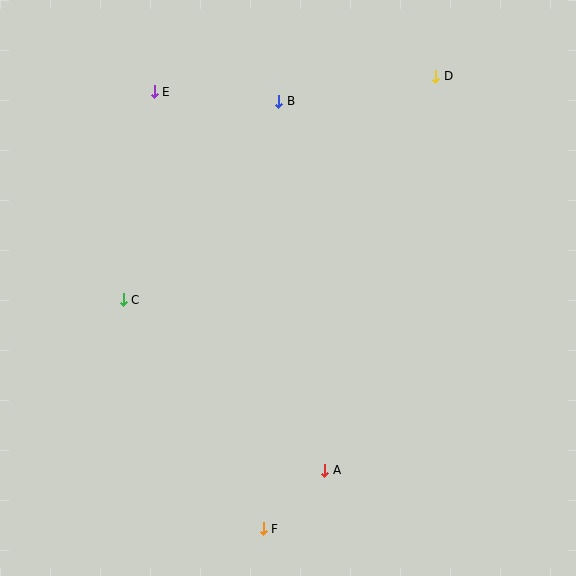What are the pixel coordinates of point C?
Point C is at (123, 300).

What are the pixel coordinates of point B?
Point B is at (279, 101).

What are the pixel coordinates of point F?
Point F is at (263, 529).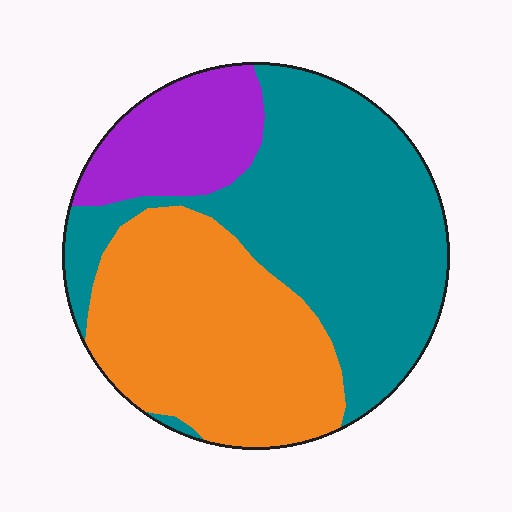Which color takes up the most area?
Teal, at roughly 45%.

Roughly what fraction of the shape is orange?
Orange covers around 40% of the shape.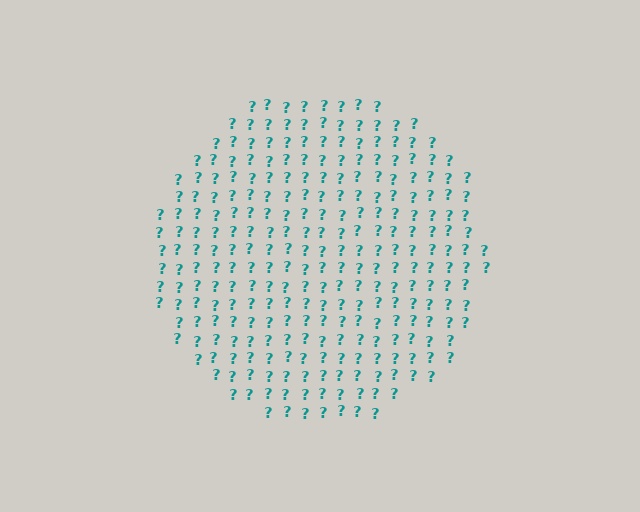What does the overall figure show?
The overall figure shows a circle.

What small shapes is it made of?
It is made of small question marks.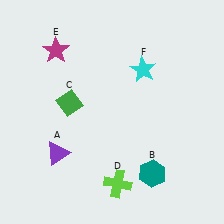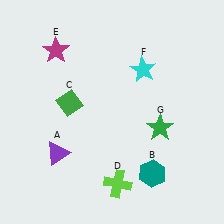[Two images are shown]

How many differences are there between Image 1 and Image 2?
There is 1 difference between the two images.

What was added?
A green star (G) was added in Image 2.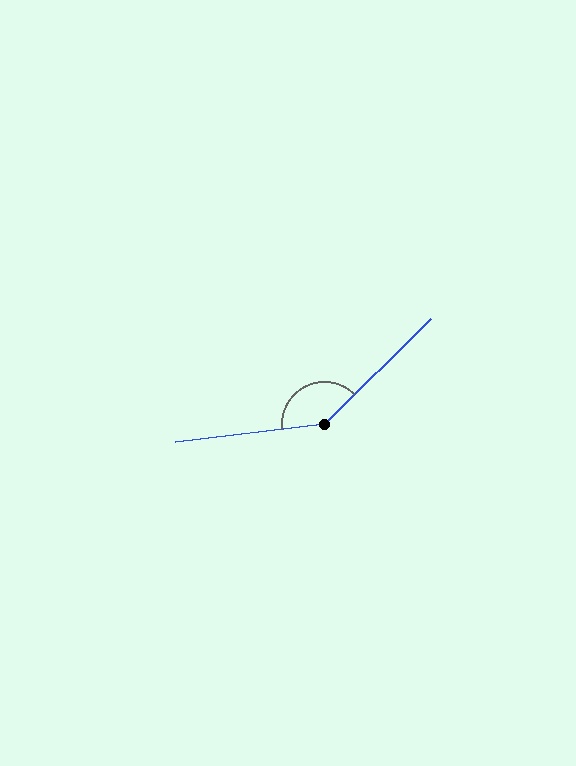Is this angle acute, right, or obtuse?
It is obtuse.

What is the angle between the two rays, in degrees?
Approximately 143 degrees.